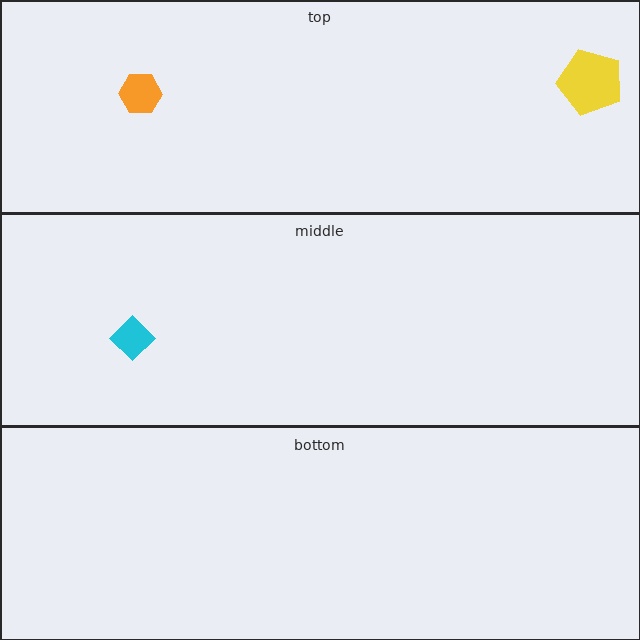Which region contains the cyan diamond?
The middle region.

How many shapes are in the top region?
2.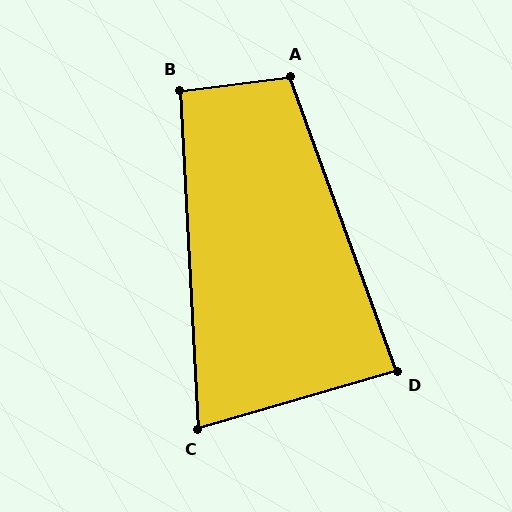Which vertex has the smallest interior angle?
C, at approximately 77 degrees.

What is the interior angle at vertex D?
Approximately 86 degrees (approximately right).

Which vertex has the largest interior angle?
A, at approximately 103 degrees.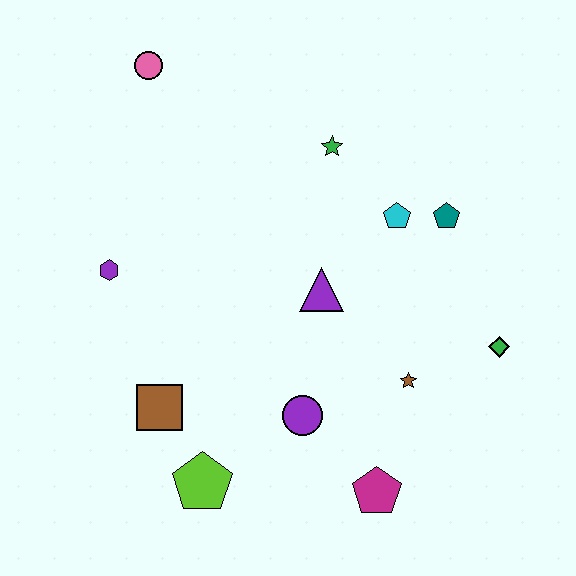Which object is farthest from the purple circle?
The pink circle is farthest from the purple circle.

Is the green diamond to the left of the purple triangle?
No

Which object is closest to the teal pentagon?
The cyan pentagon is closest to the teal pentagon.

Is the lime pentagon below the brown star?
Yes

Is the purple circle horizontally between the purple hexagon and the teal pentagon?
Yes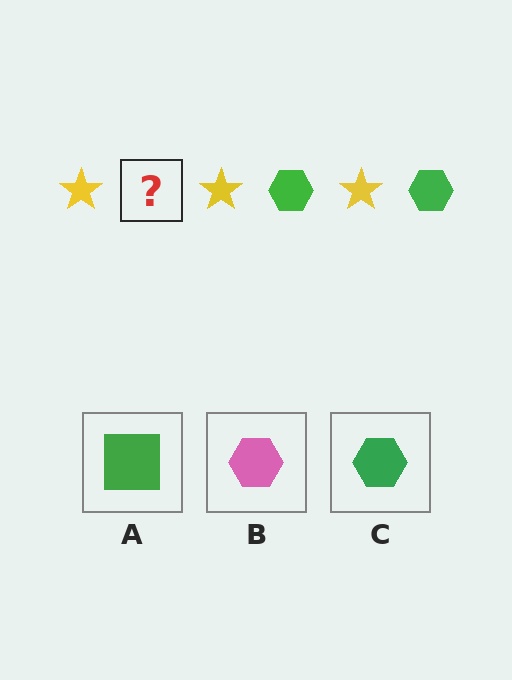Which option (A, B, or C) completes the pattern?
C.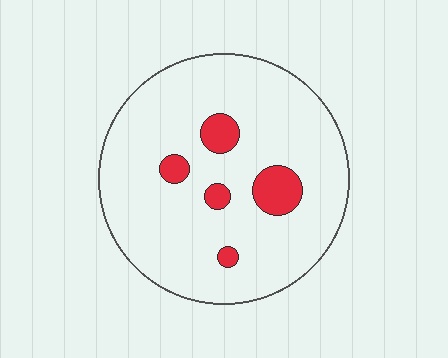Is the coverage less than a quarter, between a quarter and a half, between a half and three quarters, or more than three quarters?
Less than a quarter.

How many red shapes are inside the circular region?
5.